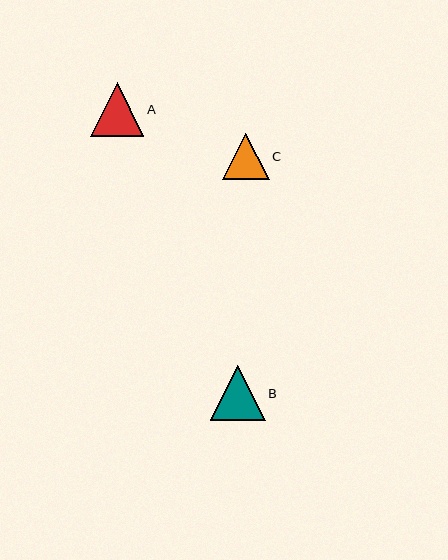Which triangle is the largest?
Triangle B is the largest with a size of approximately 55 pixels.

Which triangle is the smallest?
Triangle C is the smallest with a size of approximately 47 pixels.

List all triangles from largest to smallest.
From largest to smallest: B, A, C.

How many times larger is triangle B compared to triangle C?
Triangle B is approximately 1.2 times the size of triangle C.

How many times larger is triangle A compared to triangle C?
Triangle A is approximately 1.2 times the size of triangle C.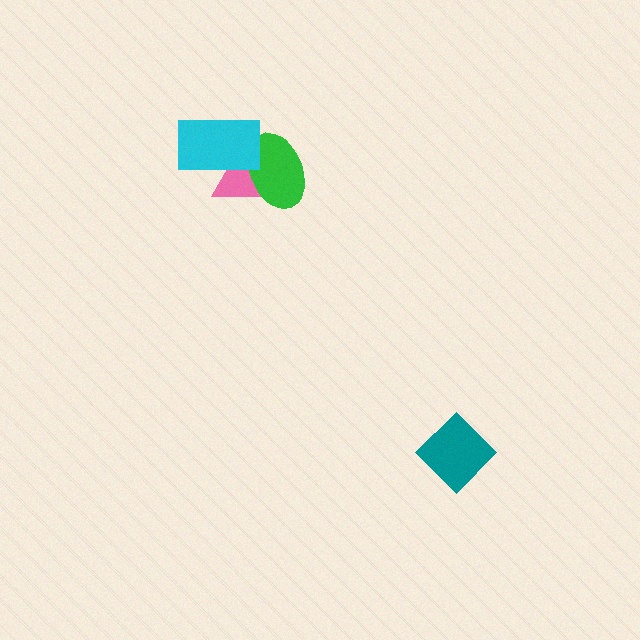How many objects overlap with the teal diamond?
0 objects overlap with the teal diamond.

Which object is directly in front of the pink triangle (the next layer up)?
The green ellipse is directly in front of the pink triangle.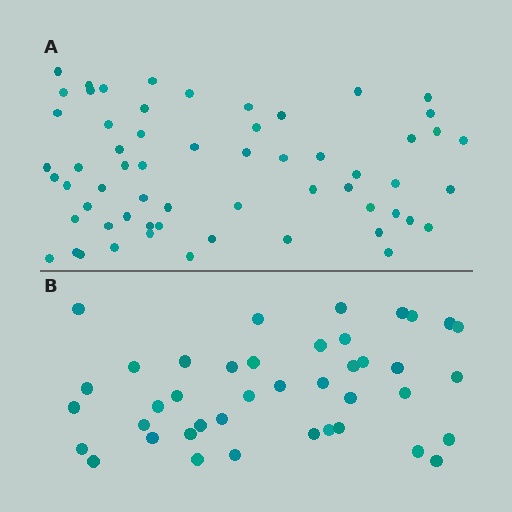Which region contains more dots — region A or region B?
Region A (the top region) has more dots.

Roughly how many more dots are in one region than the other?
Region A has approximately 20 more dots than region B.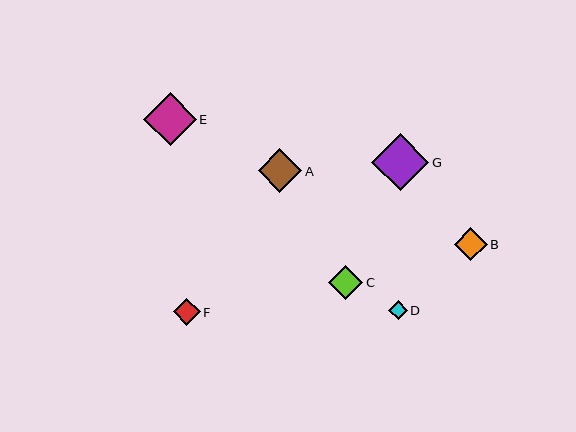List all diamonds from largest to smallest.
From largest to smallest: G, E, A, C, B, F, D.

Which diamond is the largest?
Diamond G is the largest with a size of approximately 57 pixels.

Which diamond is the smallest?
Diamond D is the smallest with a size of approximately 19 pixels.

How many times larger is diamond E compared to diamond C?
Diamond E is approximately 1.5 times the size of diamond C.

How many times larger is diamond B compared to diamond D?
Diamond B is approximately 1.7 times the size of diamond D.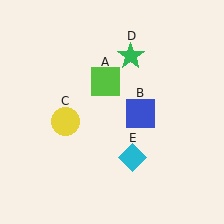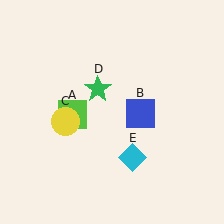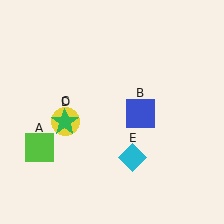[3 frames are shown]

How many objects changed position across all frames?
2 objects changed position: lime square (object A), green star (object D).